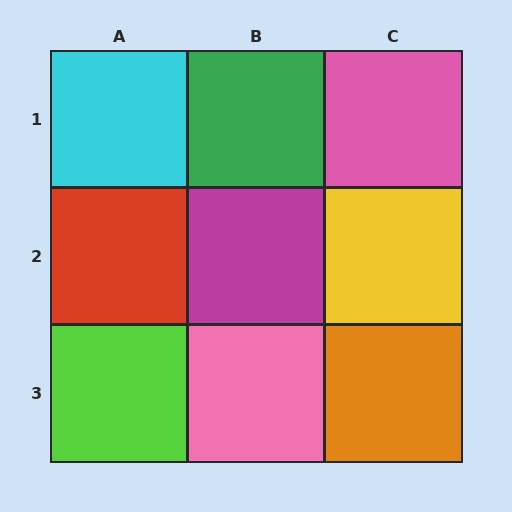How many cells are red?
1 cell is red.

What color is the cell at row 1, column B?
Green.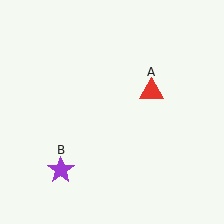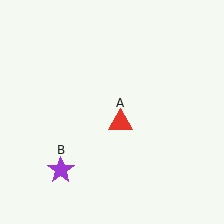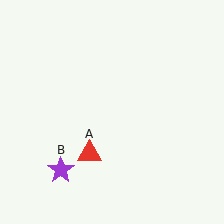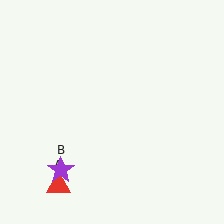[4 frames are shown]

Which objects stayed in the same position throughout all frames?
Purple star (object B) remained stationary.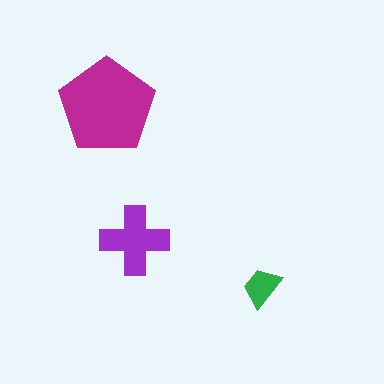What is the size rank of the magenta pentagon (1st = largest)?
1st.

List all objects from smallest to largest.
The green trapezoid, the purple cross, the magenta pentagon.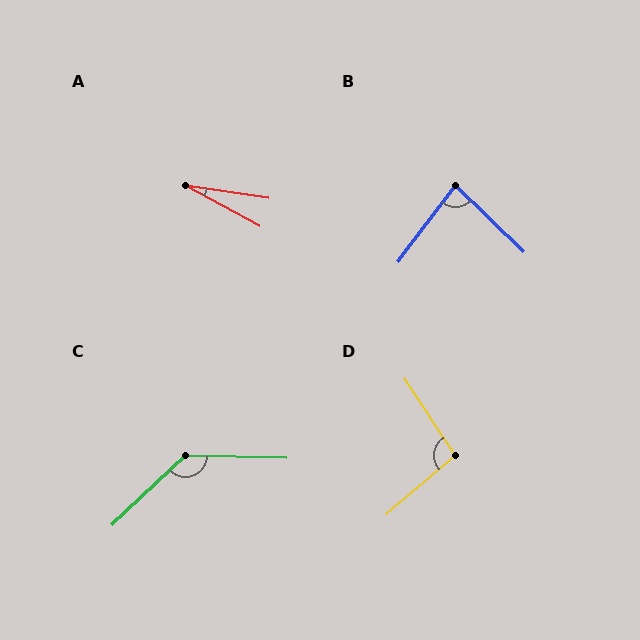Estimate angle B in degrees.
Approximately 83 degrees.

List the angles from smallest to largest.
A (20°), B (83°), D (97°), C (136°).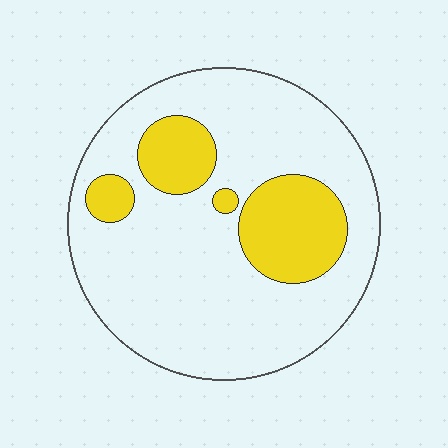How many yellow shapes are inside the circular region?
4.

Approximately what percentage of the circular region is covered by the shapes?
Approximately 20%.